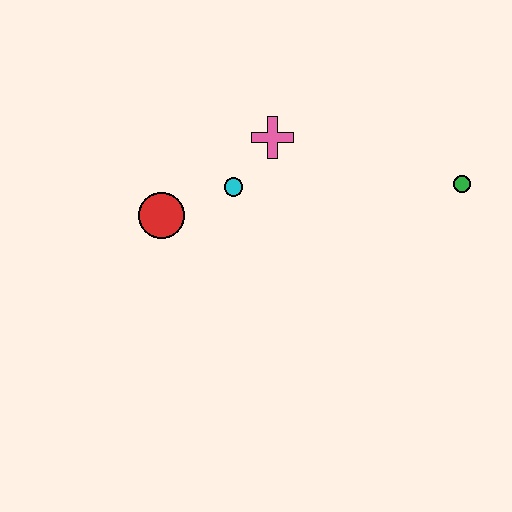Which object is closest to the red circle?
The cyan circle is closest to the red circle.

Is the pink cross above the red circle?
Yes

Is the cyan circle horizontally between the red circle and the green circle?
Yes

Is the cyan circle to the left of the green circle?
Yes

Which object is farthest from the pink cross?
The green circle is farthest from the pink cross.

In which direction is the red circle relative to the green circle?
The red circle is to the left of the green circle.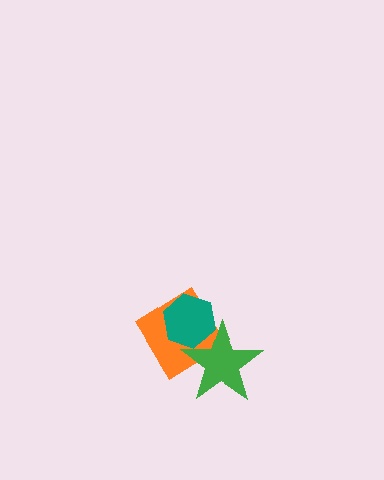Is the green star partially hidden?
Yes, it is partially covered by another shape.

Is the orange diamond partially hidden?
Yes, it is partially covered by another shape.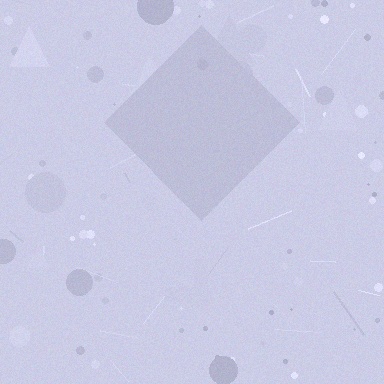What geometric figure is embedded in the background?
A diamond is embedded in the background.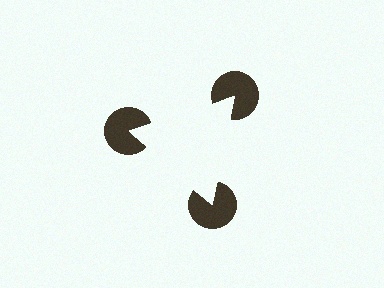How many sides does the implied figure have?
3 sides.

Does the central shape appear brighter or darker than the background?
It typically appears slightly brighter than the background, even though no actual brightness change is drawn.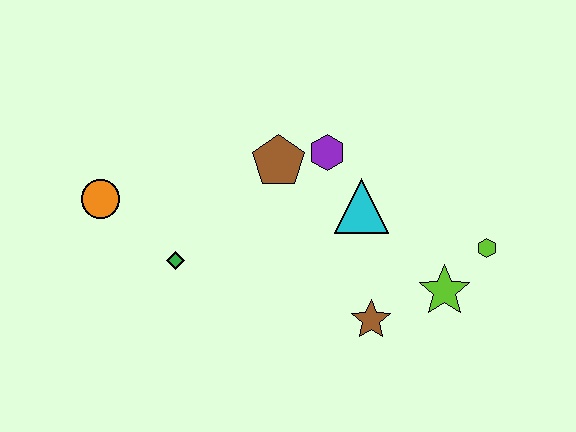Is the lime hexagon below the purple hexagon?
Yes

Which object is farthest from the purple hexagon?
The orange circle is farthest from the purple hexagon.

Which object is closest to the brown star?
The lime star is closest to the brown star.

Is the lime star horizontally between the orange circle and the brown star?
No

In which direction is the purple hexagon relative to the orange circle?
The purple hexagon is to the right of the orange circle.